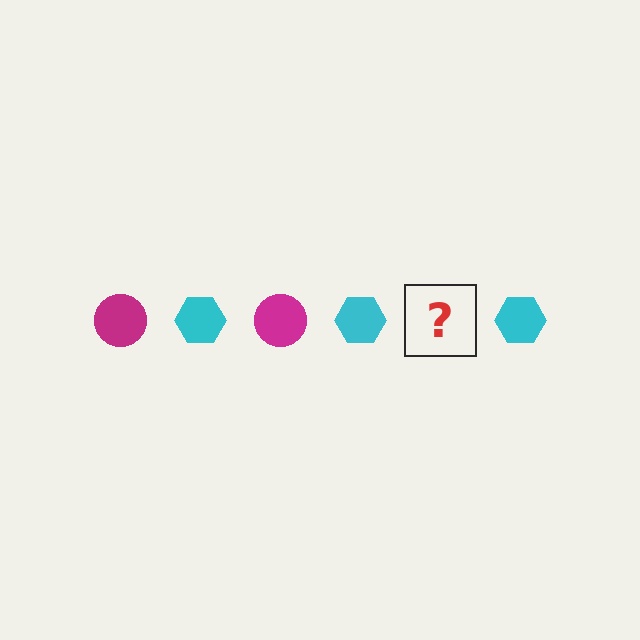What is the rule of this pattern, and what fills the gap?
The rule is that the pattern alternates between magenta circle and cyan hexagon. The gap should be filled with a magenta circle.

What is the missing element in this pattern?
The missing element is a magenta circle.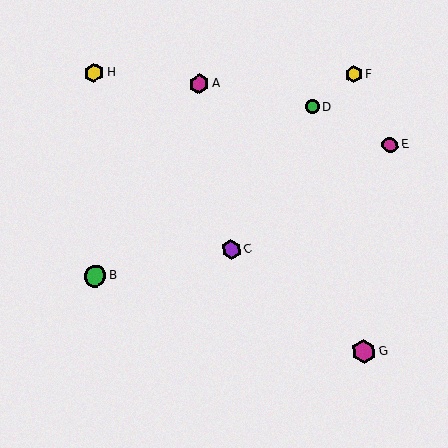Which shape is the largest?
The magenta hexagon (labeled G) is the largest.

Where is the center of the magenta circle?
The center of the magenta circle is at (390, 145).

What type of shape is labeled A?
Shape A is a magenta hexagon.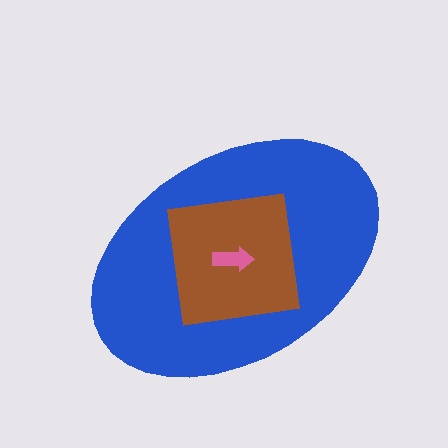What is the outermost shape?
The blue ellipse.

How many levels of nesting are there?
3.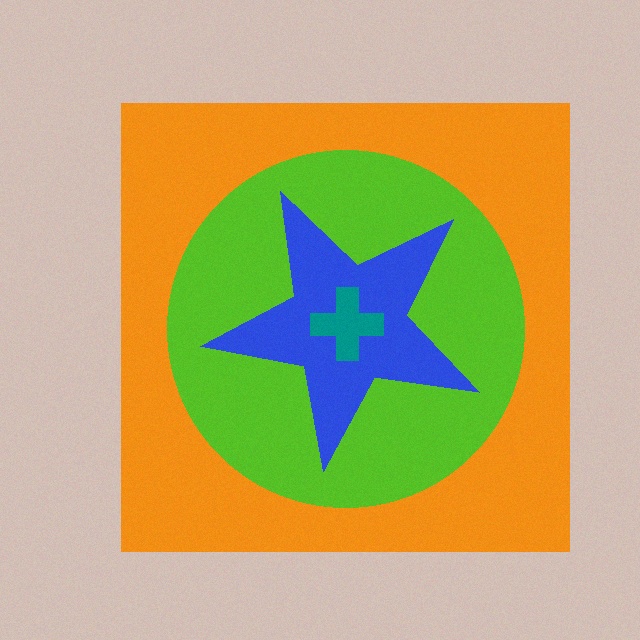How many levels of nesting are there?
4.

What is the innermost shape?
The teal cross.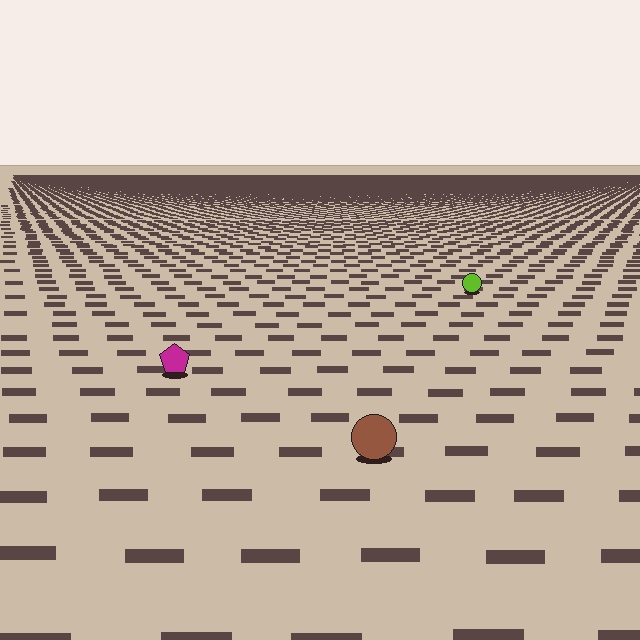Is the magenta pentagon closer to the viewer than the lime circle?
Yes. The magenta pentagon is closer — you can tell from the texture gradient: the ground texture is coarser near it.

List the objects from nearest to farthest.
From nearest to farthest: the brown circle, the magenta pentagon, the lime circle.